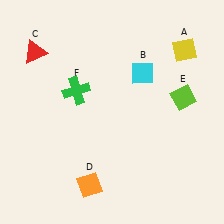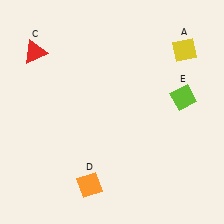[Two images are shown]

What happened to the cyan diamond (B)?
The cyan diamond (B) was removed in Image 2. It was in the top-right area of Image 1.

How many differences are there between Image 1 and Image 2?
There are 2 differences between the two images.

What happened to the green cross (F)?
The green cross (F) was removed in Image 2. It was in the top-left area of Image 1.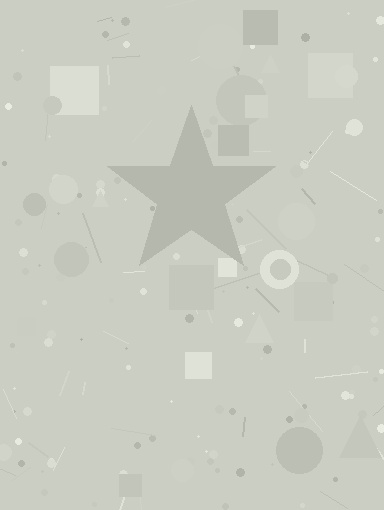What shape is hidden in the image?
A star is hidden in the image.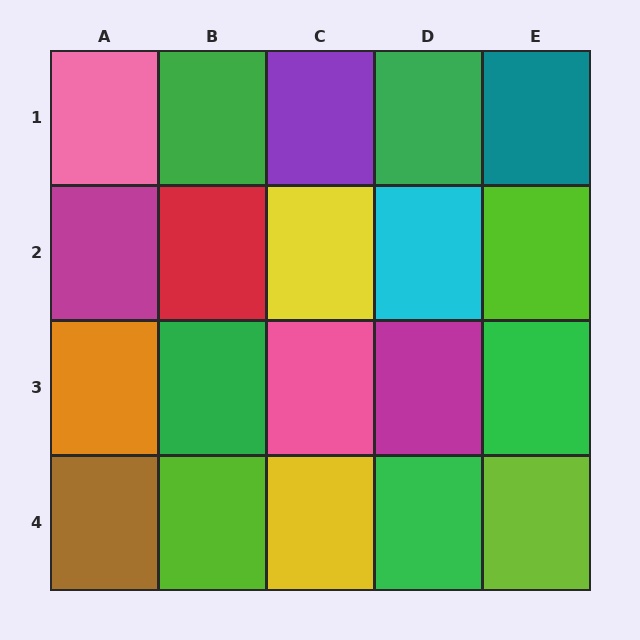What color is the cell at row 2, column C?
Yellow.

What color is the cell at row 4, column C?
Yellow.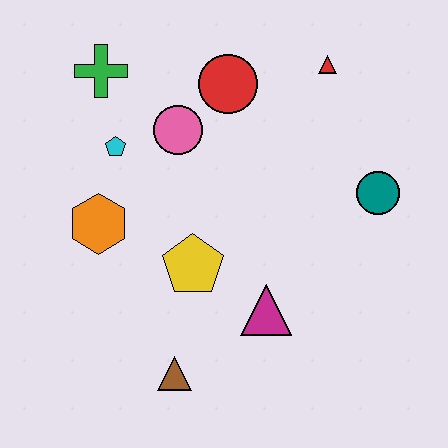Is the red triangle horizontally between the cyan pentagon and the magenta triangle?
No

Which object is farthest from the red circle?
The brown triangle is farthest from the red circle.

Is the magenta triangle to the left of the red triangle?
Yes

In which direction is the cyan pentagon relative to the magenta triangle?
The cyan pentagon is above the magenta triangle.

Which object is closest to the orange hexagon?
The cyan pentagon is closest to the orange hexagon.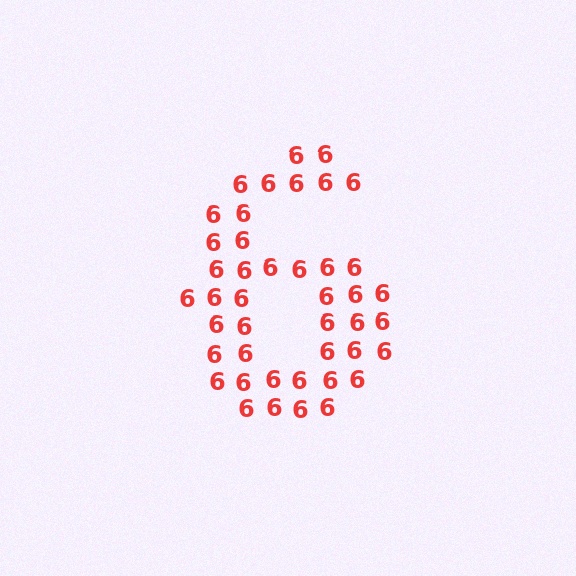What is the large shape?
The large shape is the digit 6.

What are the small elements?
The small elements are digit 6's.